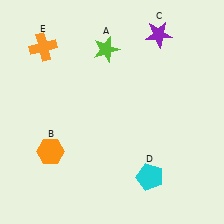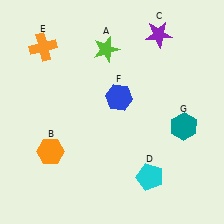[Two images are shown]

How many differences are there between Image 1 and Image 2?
There are 2 differences between the two images.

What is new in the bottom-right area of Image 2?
A teal hexagon (G) was added in the bottom-right area of Image 2.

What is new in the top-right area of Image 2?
A blue hexagon (F) was added in the top-right area of Image 2.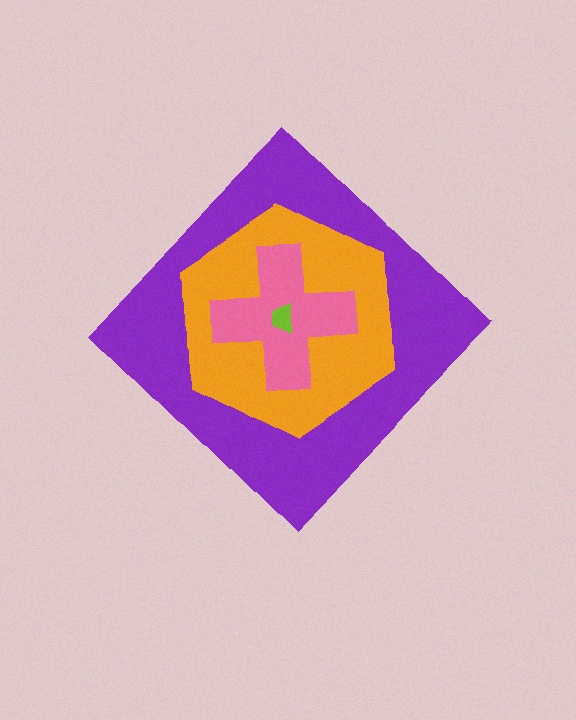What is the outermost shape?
The purple diamond.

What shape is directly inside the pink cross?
The lime trapezoid.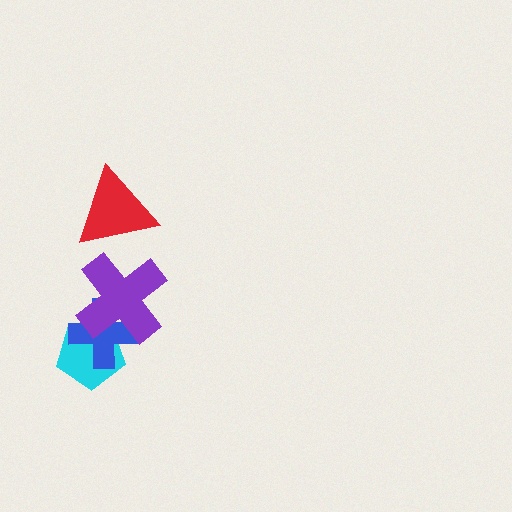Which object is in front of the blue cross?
The purple cross is in front of the blue cross.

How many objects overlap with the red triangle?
0 objects overlap with the red triangle.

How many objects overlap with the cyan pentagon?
2 objects overlap with the cyan pentagon.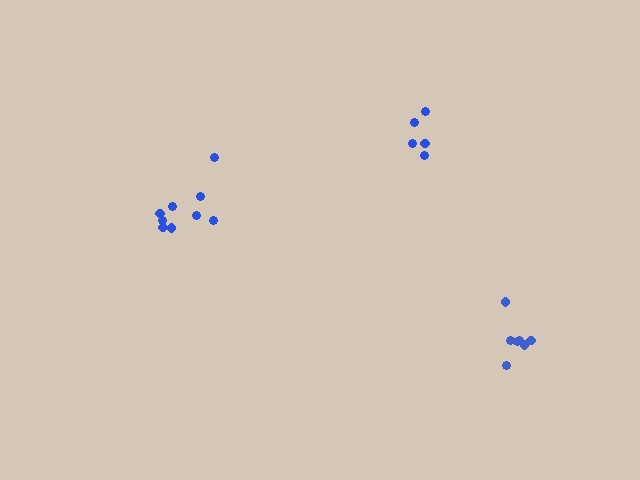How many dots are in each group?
Group 1: 7 dots, Group 2: 5 dots, Group 3: 9 dots (21 total).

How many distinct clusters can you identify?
There are 3 distinct clusters.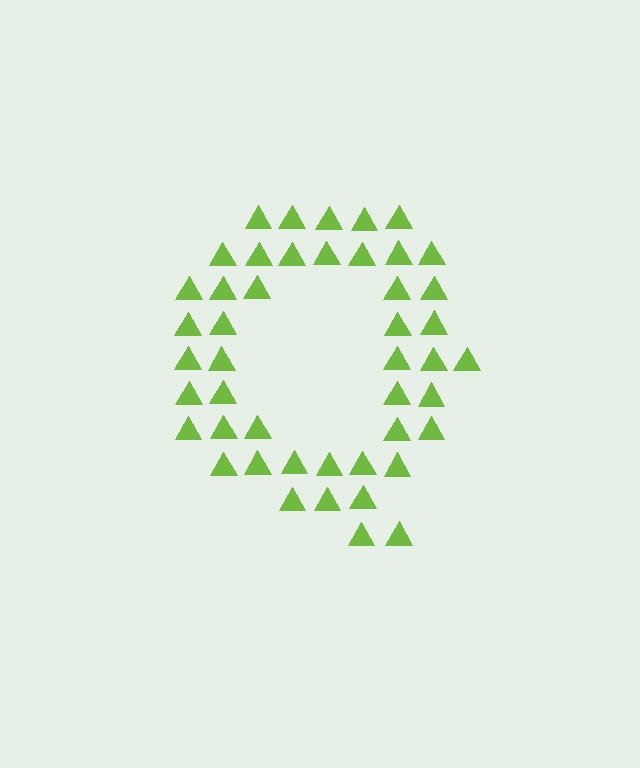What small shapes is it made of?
It is made of small triangles.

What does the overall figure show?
The overall figure shows the letter Q.